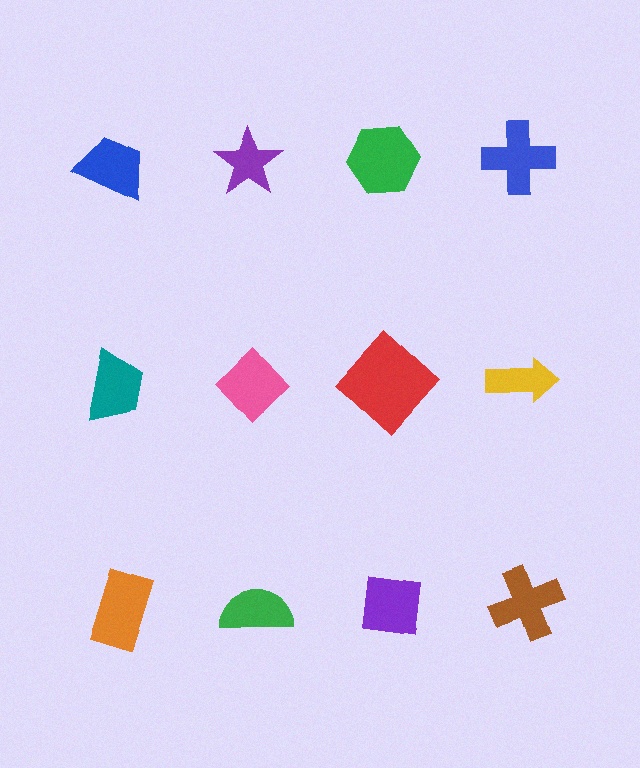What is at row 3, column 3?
A purple square.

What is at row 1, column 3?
A green hexagon.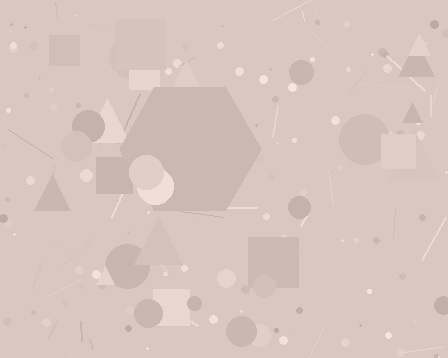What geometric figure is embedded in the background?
A hexagon is embedded in the background.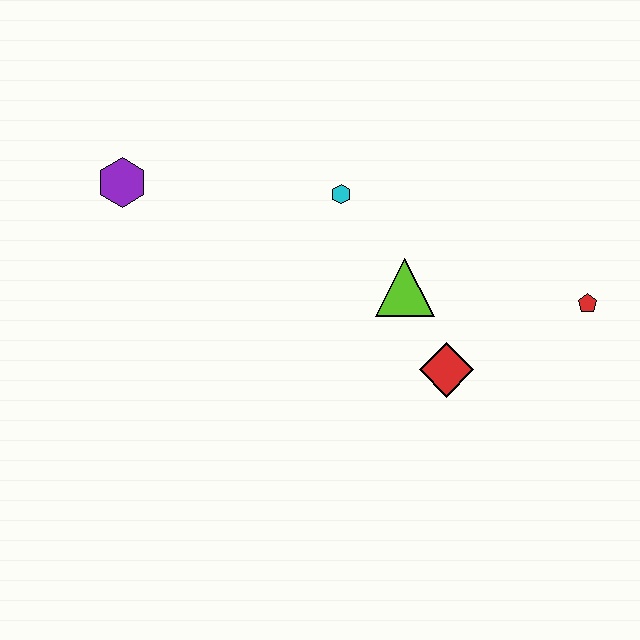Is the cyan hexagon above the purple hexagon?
No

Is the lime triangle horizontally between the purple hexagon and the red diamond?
Yes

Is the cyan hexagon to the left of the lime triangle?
Yes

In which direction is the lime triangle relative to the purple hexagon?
The lime triangle is to the right of the purple hexagon.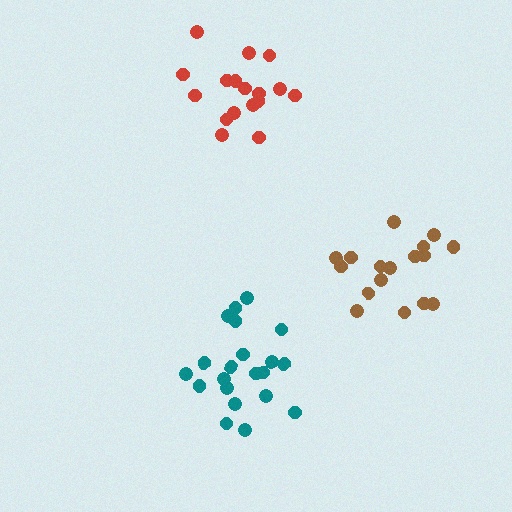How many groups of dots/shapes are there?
There are 3 groups.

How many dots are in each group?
Group 1: 21 dots, Group 2: 17 dots, Group 3: 17 dots (55 total).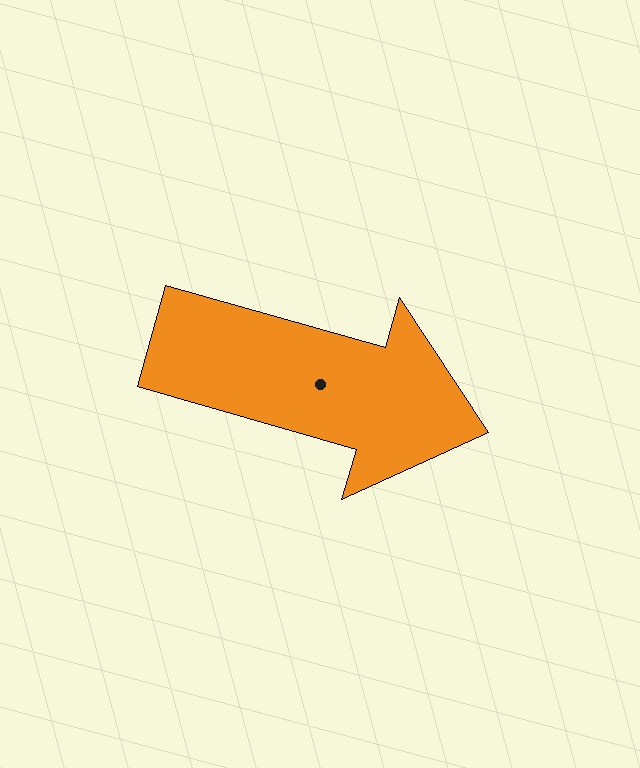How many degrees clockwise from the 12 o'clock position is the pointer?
Approximately 106 degrees.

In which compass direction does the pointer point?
East.